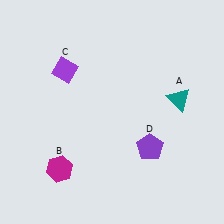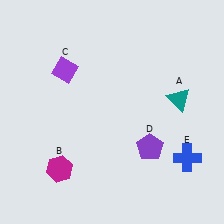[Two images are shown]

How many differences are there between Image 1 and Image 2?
There is 1 difference between the two images.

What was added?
A blue cross (E) was added in Image 2.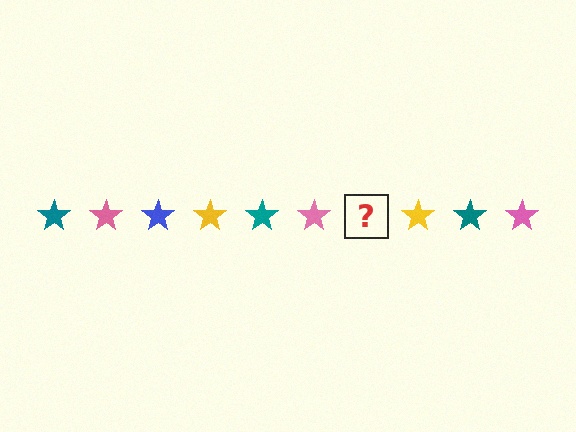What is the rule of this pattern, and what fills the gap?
The rule is that the pattern cycles through teal, pink, blue, yellow stars. The gap should be filled with a blue star.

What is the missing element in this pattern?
The missing element is a blue star.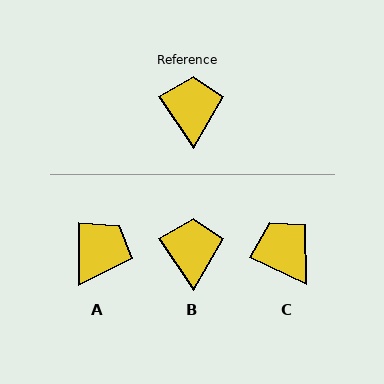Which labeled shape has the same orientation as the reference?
B.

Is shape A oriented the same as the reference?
No, it is off by about 34 degrees.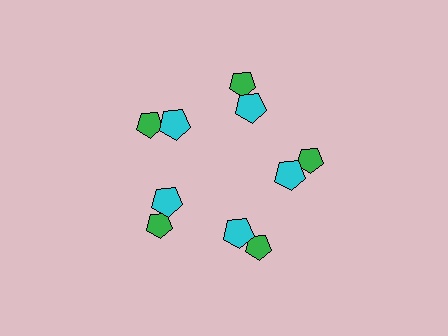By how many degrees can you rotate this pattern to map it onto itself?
The pattern maps onto itself every 72 degrees of rotation.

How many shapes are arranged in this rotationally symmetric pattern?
There are 10 shapes, arranged in 5 groups of 2.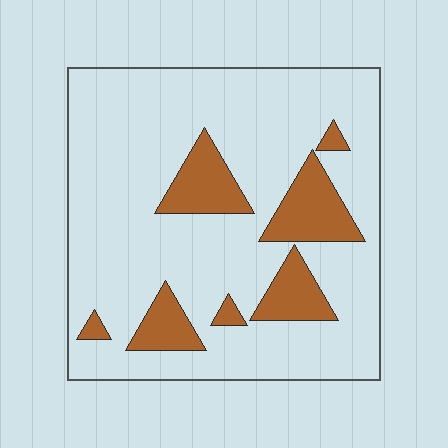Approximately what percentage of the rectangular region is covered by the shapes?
Approximately 20%.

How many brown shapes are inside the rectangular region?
7.